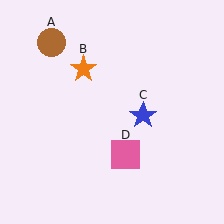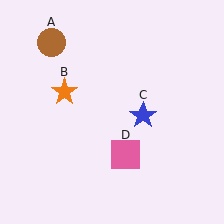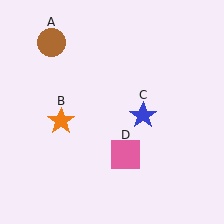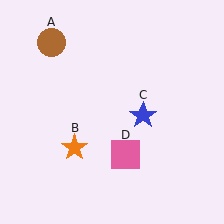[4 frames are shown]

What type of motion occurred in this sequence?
The orange star (object B) rotated counterclockwise around the center of the scene.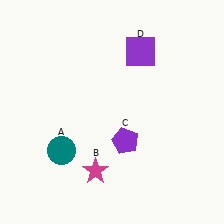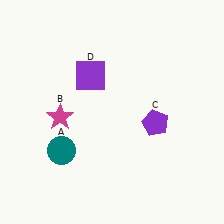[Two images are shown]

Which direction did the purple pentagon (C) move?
The purple pentagon (C) moved right.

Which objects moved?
The objects that moved are: the magenta star (B), the purple pentagon (C), the purple square (D).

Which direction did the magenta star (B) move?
The magenta star (B) moved up.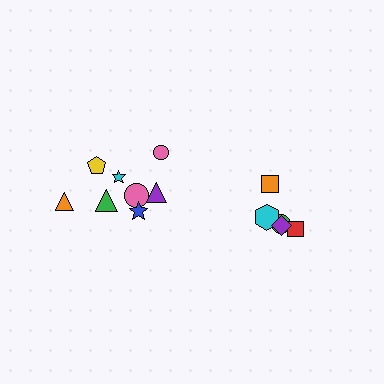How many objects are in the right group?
There are 5 objects.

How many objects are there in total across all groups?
There are 13 objects.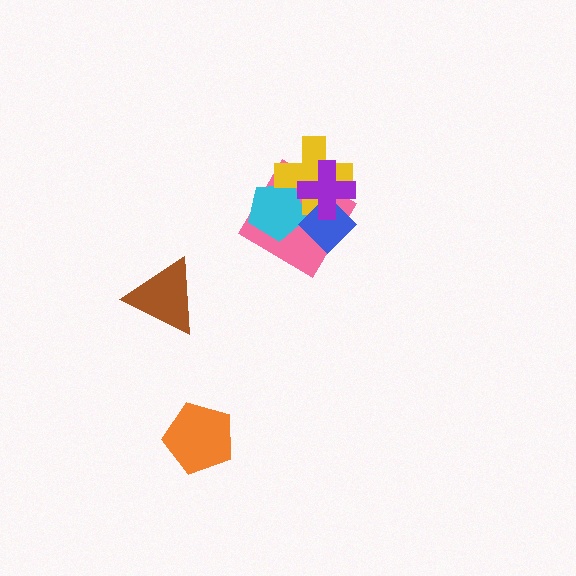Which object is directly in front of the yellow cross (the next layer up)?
The blue diamond is directly in front of the yellow cross.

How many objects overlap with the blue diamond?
4 objects overlap with the blue diamond.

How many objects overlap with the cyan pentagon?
3 objects overlap with the cyan pentagon.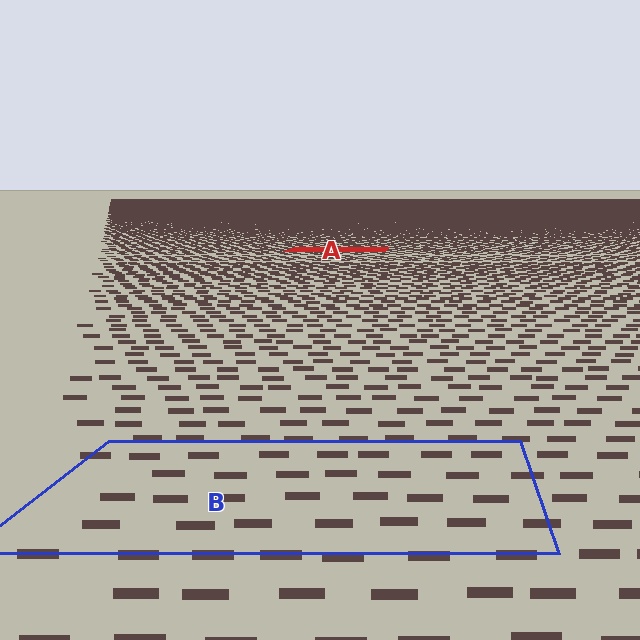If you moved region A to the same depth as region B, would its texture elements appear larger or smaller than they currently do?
They would appear larger. At a closer depth, the same texture elements are projected at a bigger on-screen size.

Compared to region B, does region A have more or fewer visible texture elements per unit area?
Region A has more texture elements per unit area — they are packed more densely because it is farther away.